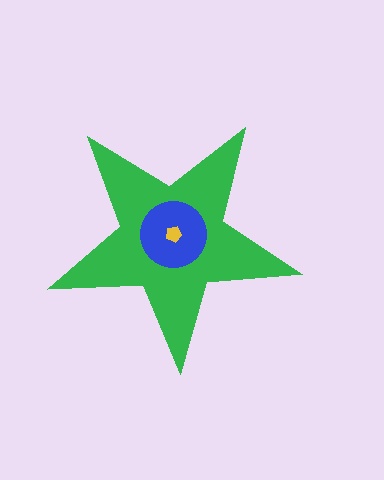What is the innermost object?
The yellow pentagon.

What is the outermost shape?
The green star.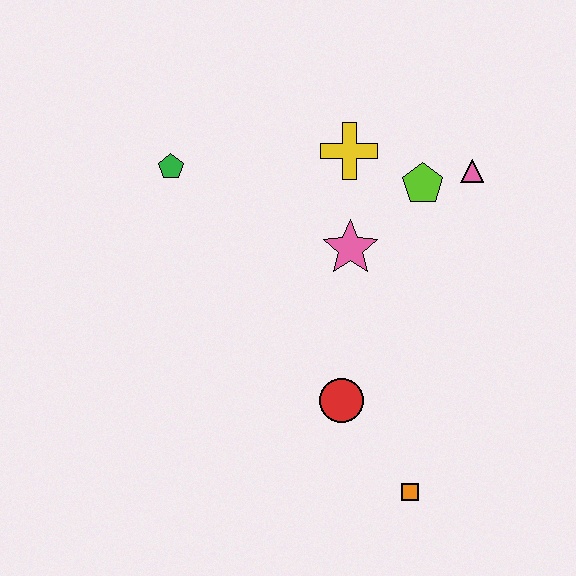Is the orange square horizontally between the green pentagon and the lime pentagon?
Yes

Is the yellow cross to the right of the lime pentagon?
No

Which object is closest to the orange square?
The red circle is closest to the orange square.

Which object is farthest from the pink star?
The orange square is farthest from the pink star.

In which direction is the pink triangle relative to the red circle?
The pink triangle is above the red circle.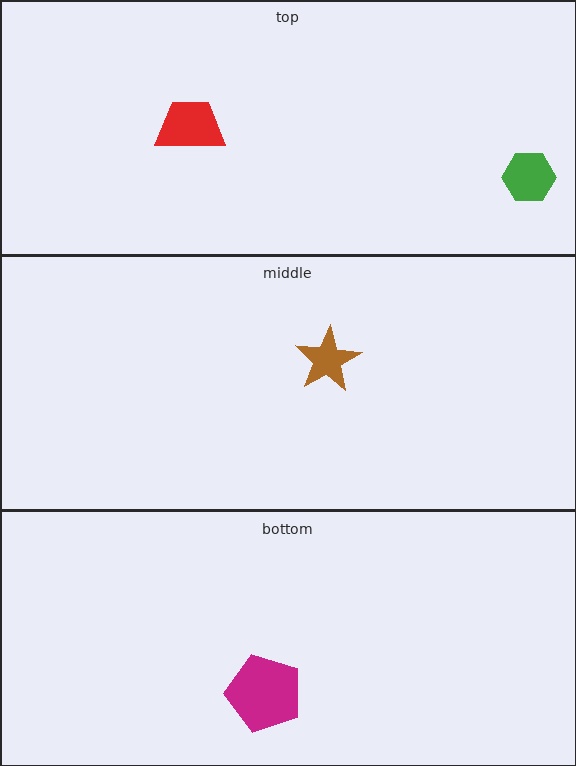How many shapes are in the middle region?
1.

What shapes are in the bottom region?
The magenta pentagon.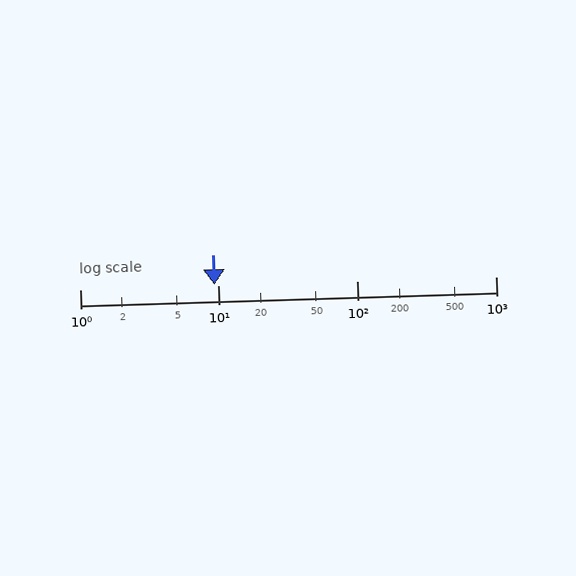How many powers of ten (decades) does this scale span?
The scale spans 3 decades, from 1 to 1000.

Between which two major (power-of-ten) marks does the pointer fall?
The pointer is between 1 and 10.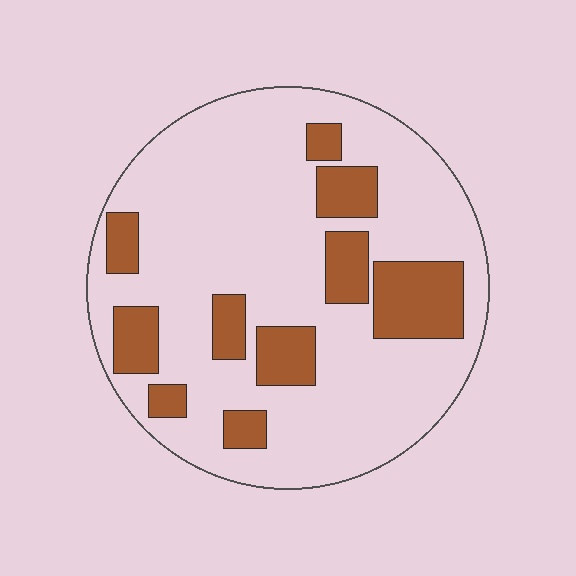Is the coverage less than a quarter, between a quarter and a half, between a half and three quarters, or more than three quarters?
Less than a quarter.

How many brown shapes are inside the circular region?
10.